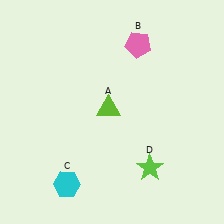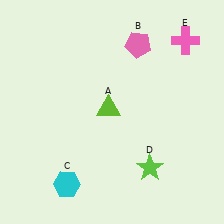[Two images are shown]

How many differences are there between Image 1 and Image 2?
There is 1 difference between the two images.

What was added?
A pink cross (E) was added in Image 2.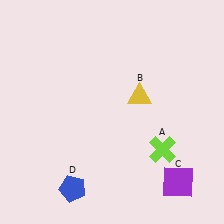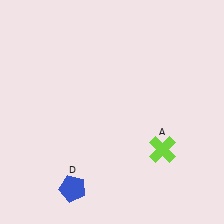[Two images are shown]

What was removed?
The purple square (C), the yellow triangle (B) were removed in Image 2.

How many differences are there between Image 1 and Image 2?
There are 2 differences between the two images.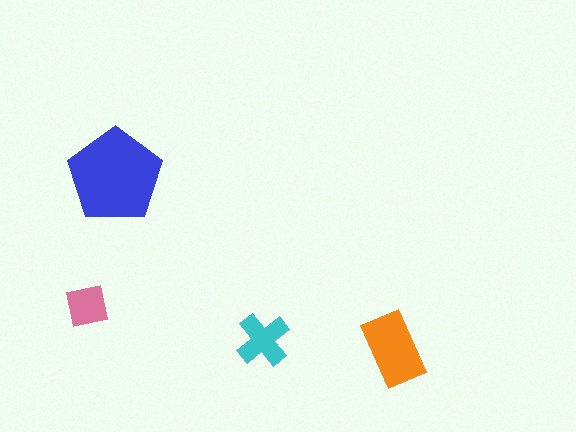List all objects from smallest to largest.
The pink square, the cyan cross, the orange rectangle, the blue pentagon.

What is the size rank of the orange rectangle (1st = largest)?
2nd.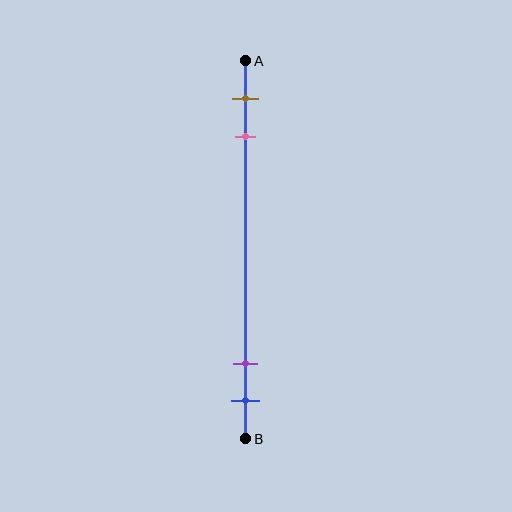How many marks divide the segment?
There are 4 marks dividing the segment.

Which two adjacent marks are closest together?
The purple and blue marks are the closest adjacent pair.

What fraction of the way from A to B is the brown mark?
The brown mark is approximately 10% (0.1) of the way from A to B.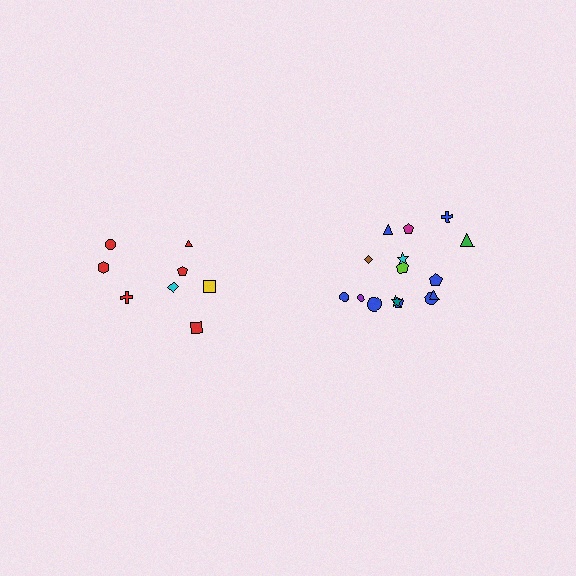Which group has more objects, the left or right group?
The right group.